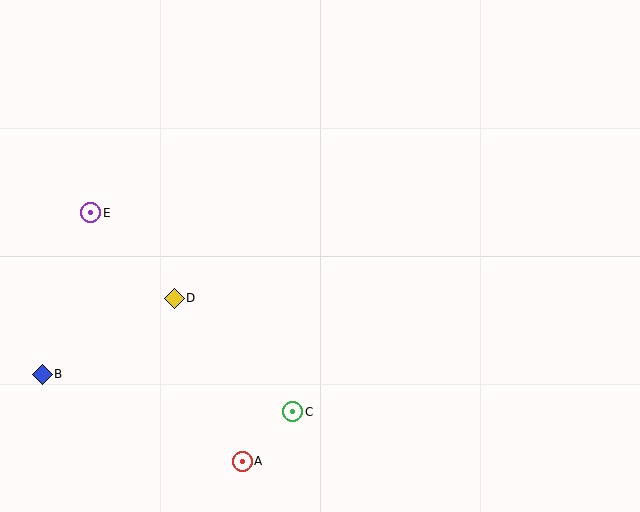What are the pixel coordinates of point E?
Point E is at (90, 213).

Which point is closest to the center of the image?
Point D at (174, 298) is closest to the center.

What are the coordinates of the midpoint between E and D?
The midpoint between E and D is at (132, 255).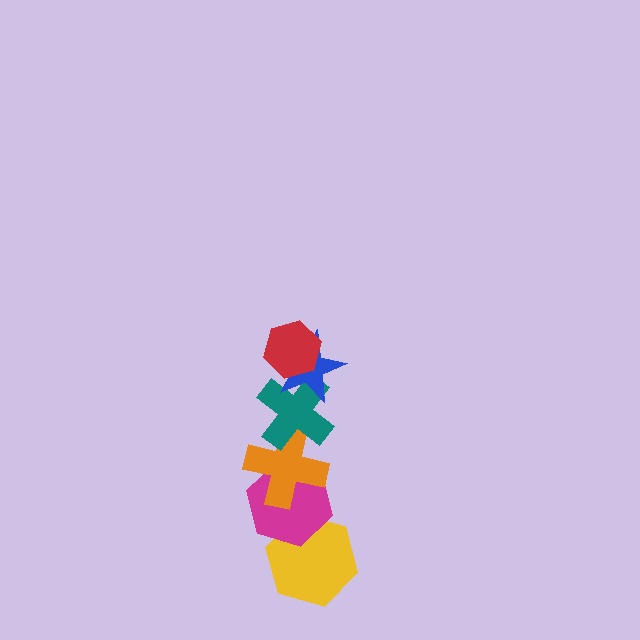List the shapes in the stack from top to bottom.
From top to bottom: the red hexagon, the blue star, the teal cross, the orange cross, the magenta hexagon, the yellow hexagon.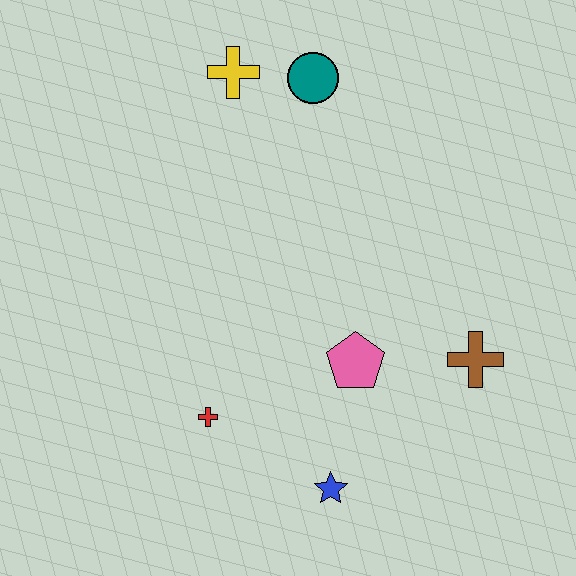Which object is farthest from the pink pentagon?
The yellow cross is farthest from the pink pentagon.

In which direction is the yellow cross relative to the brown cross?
The yellow cross is above the brown cross.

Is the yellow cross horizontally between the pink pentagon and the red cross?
Yes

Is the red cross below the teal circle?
Yes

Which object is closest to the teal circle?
The yellow cross is closest to the teal circle.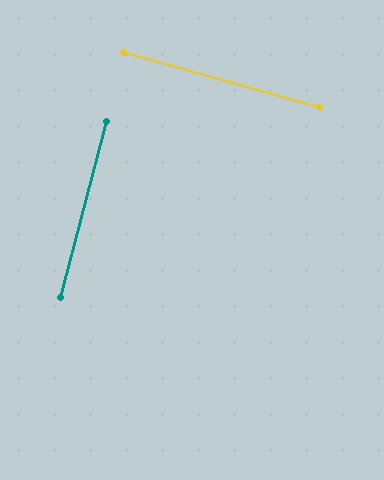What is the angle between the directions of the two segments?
Approximately 89 degrees.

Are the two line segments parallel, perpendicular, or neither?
Perpendicular — they meet at approximately 89°.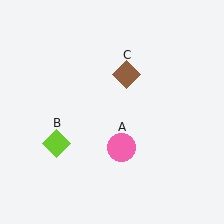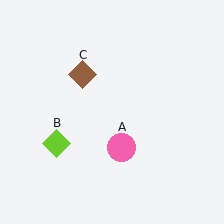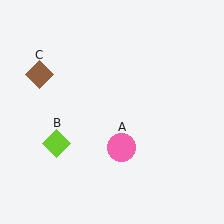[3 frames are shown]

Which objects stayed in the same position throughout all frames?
Pink circle (object A) and lime diamond (object B) remained stationary.